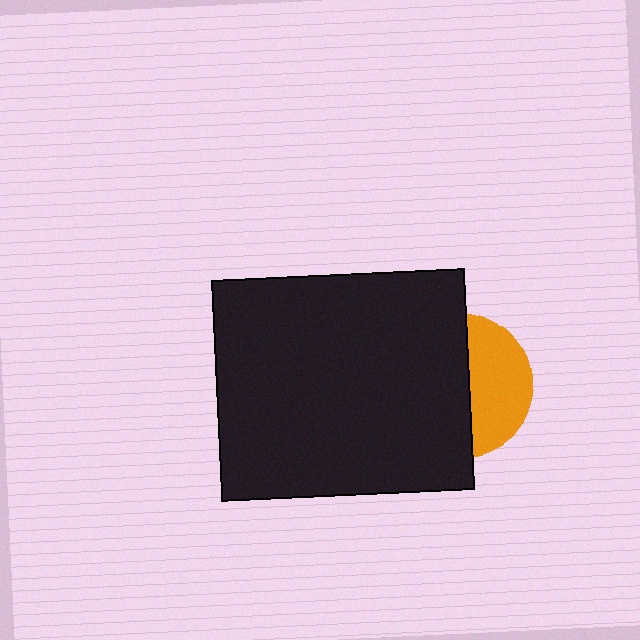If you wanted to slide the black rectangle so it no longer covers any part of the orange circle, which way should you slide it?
Slide it left — that is the most direct way to separate the two shapes.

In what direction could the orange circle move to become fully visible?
The orange circle could move right. That would shift it out from behind the black rectangle entirely.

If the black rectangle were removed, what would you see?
You would see the complete orange circle.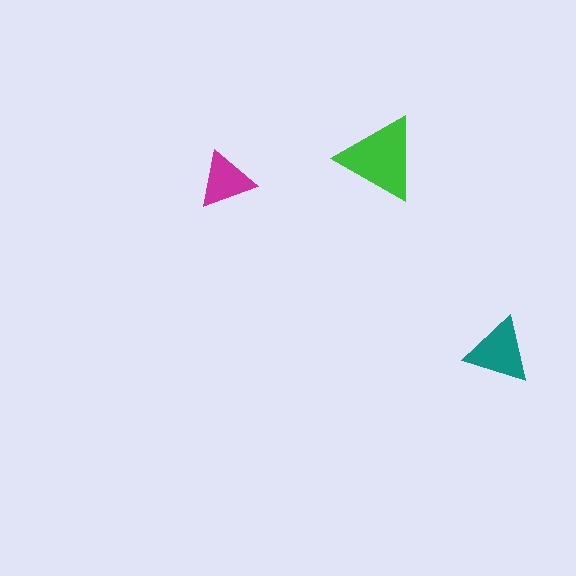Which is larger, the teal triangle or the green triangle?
The green one.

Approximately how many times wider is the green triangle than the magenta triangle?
About 1.5 times wider.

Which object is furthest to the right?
The teal triangle is rightmost.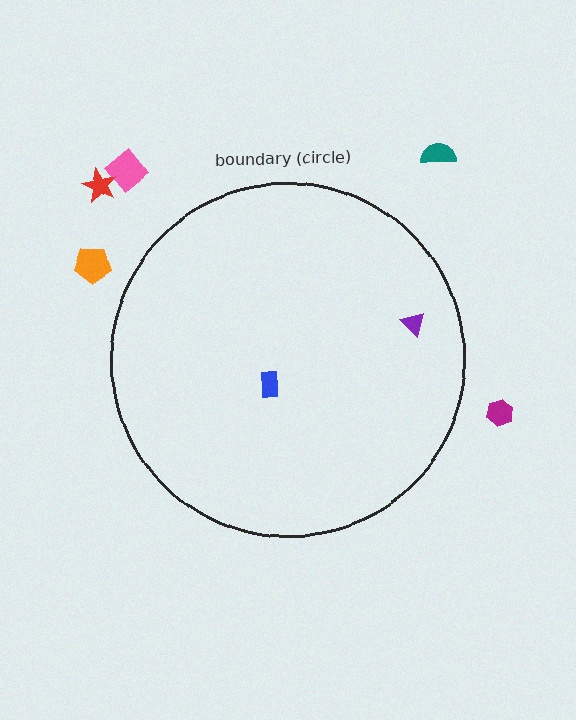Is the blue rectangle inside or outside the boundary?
Inside.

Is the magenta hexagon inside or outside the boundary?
Outside.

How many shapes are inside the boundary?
2 inside, 5 outside.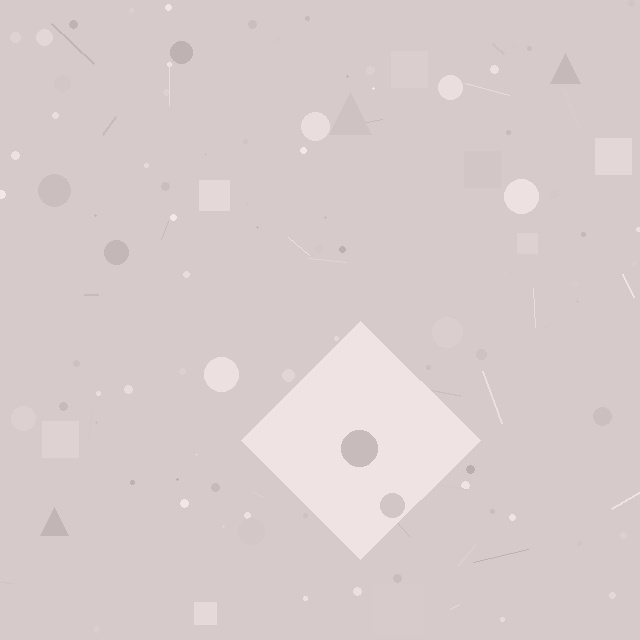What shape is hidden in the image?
A diamond is hidden in the image.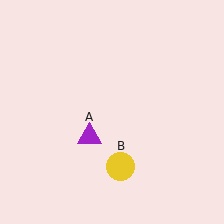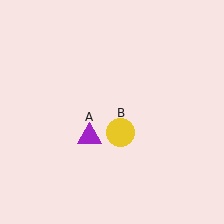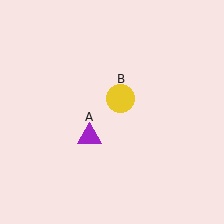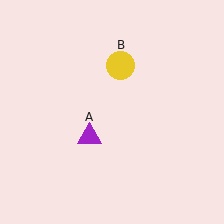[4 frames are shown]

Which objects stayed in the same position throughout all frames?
Purple triangle (object A) remained stationary.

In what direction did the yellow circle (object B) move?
The yellow circle (object B) moved up.